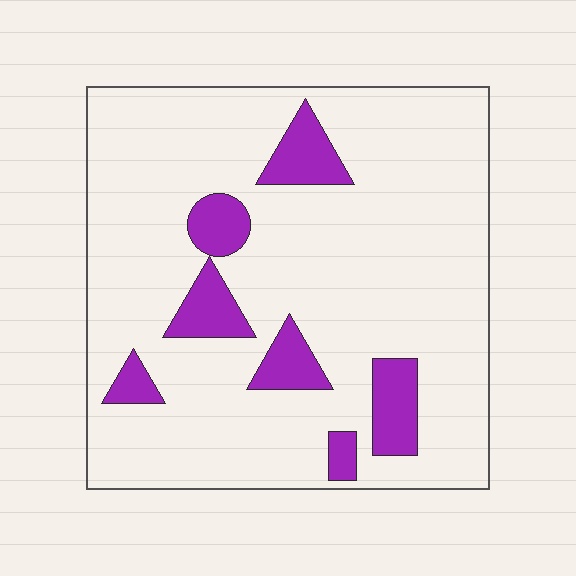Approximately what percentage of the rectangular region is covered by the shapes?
Approximately 15%.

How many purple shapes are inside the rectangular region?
7.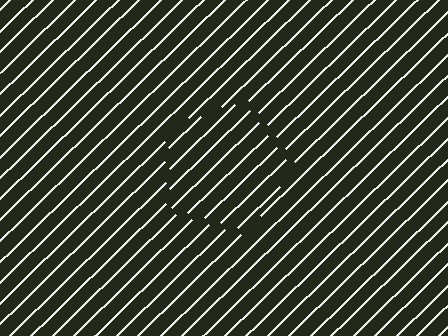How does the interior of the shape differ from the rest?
The interior of the shape contains the same grating, shifted by half a period — the contour is defined by the phase discontinuity where line-ends from the inner and outer gratings abut.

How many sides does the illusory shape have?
5 sides — the line-ends trace a pentagon.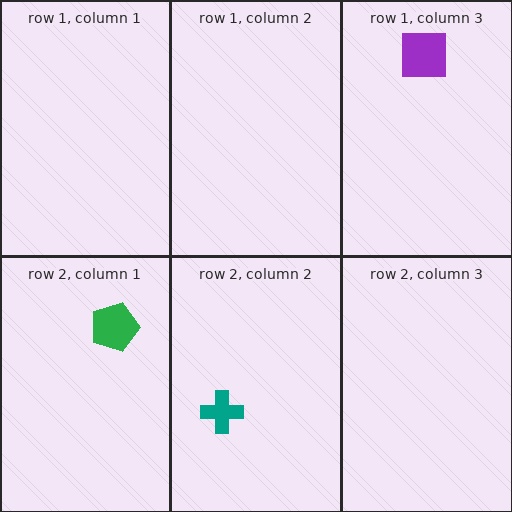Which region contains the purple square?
The row 1, column 3 region.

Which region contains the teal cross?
The row 2, column 2 region.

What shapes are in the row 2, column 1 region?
The green pentagon.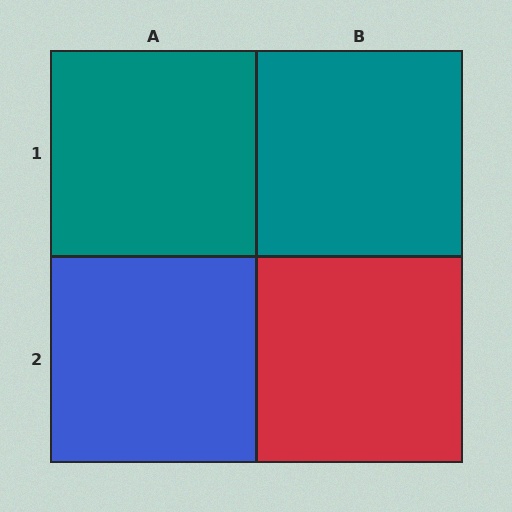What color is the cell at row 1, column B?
Teal.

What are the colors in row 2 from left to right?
Blue, red.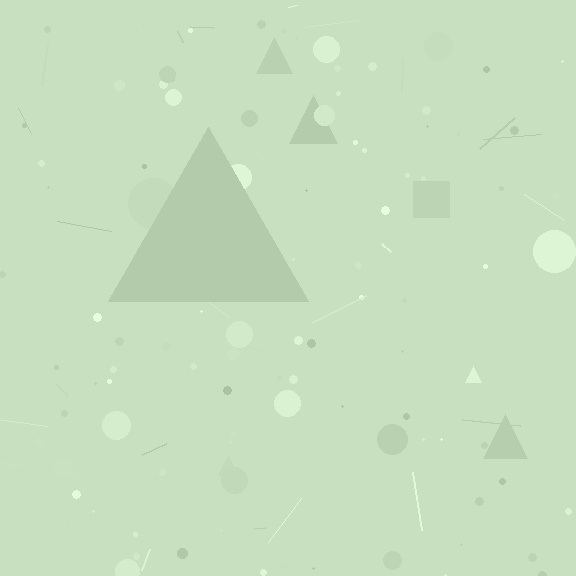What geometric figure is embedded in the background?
A triangle is embedded in the background.